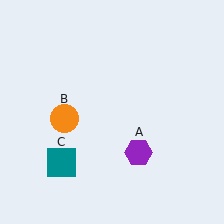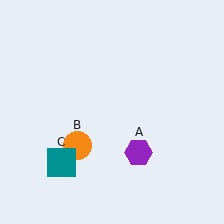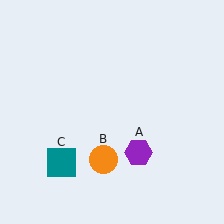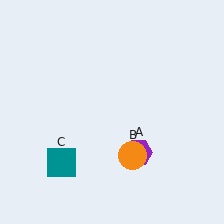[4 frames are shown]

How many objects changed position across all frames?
1 object changed position: orange circle (object B).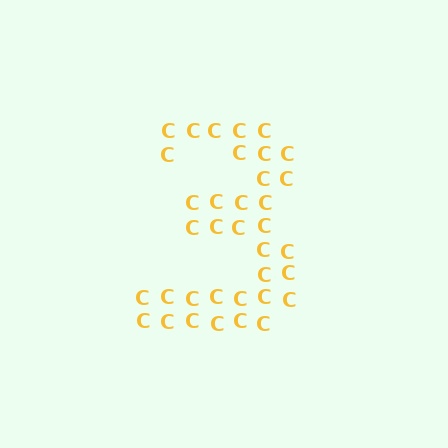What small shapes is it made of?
It is made of small letter C's.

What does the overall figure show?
The overall figure shows the digit 3.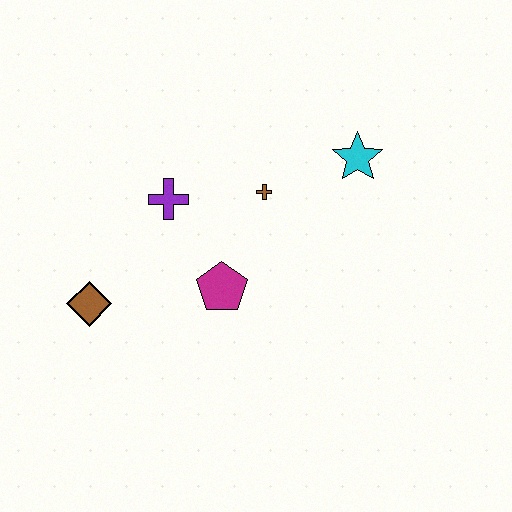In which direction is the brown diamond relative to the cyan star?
The brown diamond is to the left of the cyan star.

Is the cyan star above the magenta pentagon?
Yes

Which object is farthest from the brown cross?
The brown diamond is farthest from the brown cross.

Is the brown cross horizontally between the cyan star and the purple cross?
Yes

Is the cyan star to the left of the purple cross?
No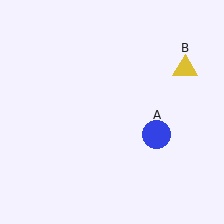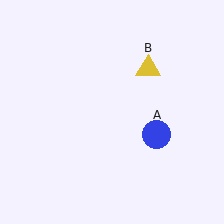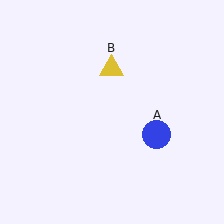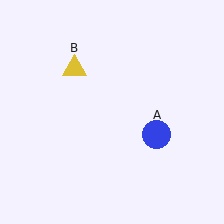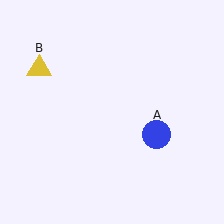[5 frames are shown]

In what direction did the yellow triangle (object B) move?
The yellow triangle (object B) moved left.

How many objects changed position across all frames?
1 object changed position: yellow triangle (object B).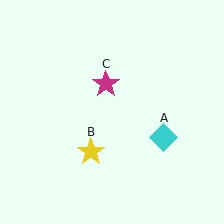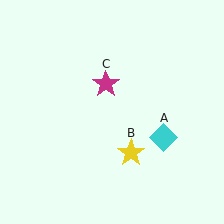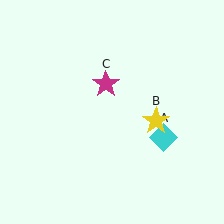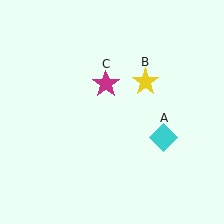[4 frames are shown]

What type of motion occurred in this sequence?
The yellow star (object B) rotated counterclockwise around the center of the scene.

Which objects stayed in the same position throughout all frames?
Cyan diamond (object A) and magenta star (object C) remained stationary.